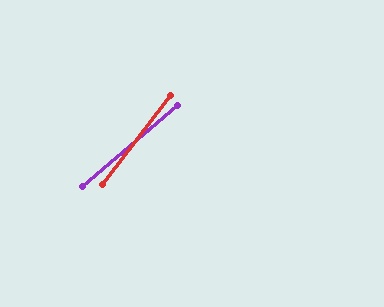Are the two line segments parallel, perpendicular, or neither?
Neither parallel nor perpendicular — they differ by about 12°.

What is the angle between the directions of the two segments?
Approximately 12 degrees.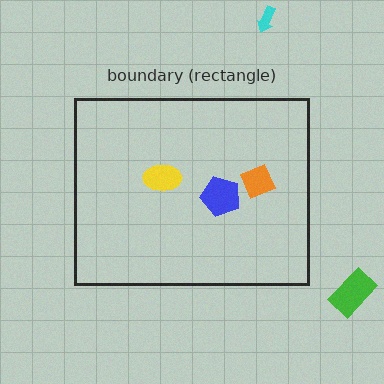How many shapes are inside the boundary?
3 inside, 2 outside.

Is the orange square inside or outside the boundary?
Inside.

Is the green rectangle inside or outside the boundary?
Outside.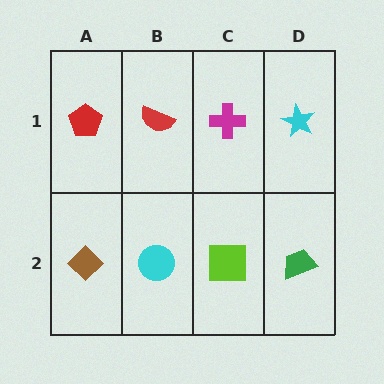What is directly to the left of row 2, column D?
A lime square.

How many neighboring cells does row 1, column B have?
3.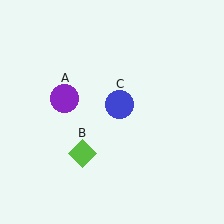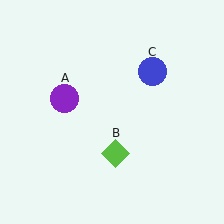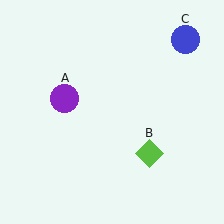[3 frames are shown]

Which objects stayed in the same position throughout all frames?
Purple circle (object A) remained stationary.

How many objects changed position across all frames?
2 objects changed position: lime diamond (object B), blue circle (object C).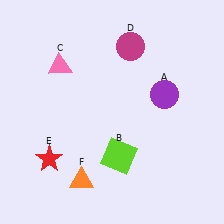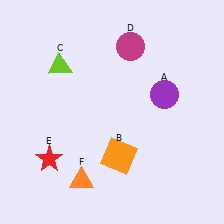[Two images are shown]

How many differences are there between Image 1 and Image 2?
There are 2 differences between the two images.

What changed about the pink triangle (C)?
In Image 1, C is pink. In Image 2, it changed to lime.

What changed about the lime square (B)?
In Image 1, B is lime. In Image 2, it changed to orange.